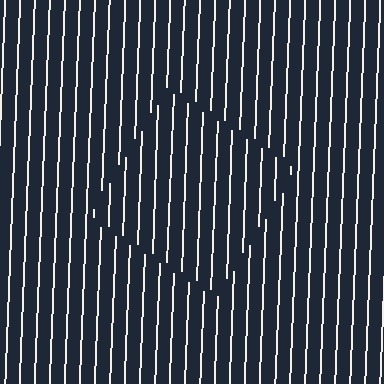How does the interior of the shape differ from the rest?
The interior of the shape contains the same grating, shifted by half a period — the contour is defined by the phase discontinuity where line-ends from the inner and outer gratings abut.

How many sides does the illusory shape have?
4 sides — the line-ends trace a square.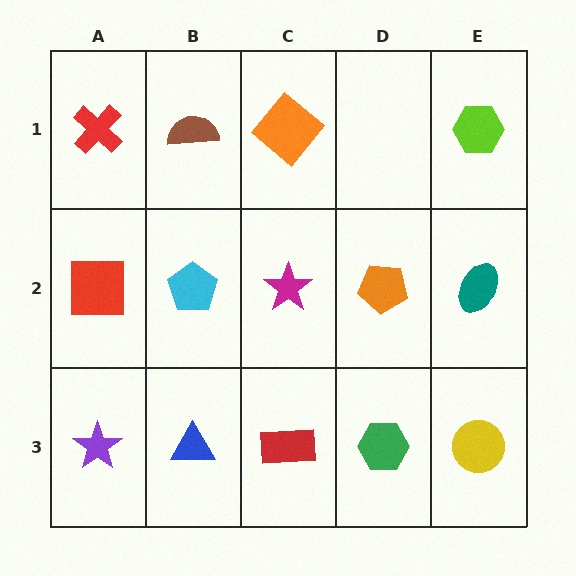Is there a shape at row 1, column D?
No, that cell is empty.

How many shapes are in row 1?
4 shapes.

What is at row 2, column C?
A magenta star.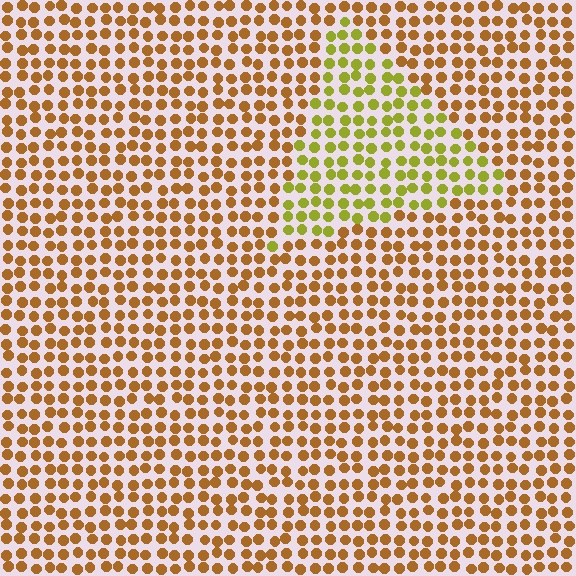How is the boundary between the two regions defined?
The boundary is defined purely by a slight shift in hue (about 40 degrees). Spacing, size, and orientation are identical on both sides.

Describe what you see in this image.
The image is filled with small brown elements in a uniform arrangement. A triangle-shaped region is visible where the elements are tinted to a slightly different hue, forming a subtle color boundary.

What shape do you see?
I see a triangle.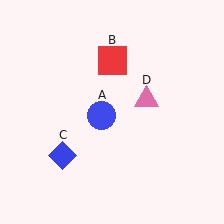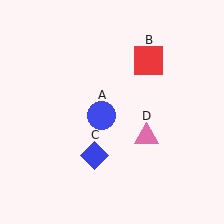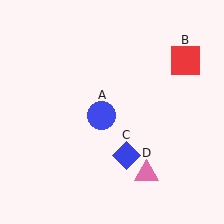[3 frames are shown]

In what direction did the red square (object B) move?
The red square (object B) moved right.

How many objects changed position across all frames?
3 objects changed position: red square (object B), blue diamond (object C), pink triangle (object D).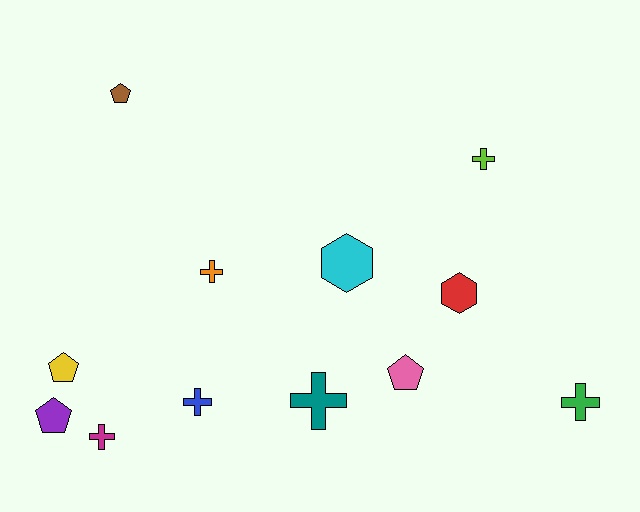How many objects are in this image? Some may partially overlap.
There are 12 objects.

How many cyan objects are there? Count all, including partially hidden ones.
There is 1 cyan object.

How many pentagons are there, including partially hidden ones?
There are 4 pentagons.